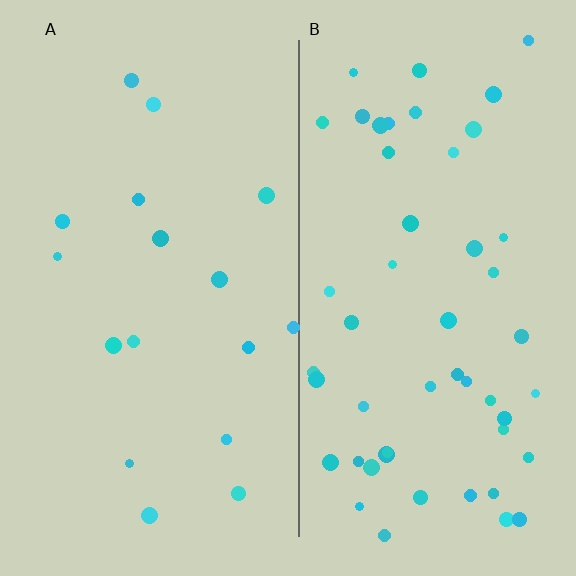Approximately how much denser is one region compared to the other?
Approximately 3.0× — region B over region A.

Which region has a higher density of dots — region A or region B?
B (the right).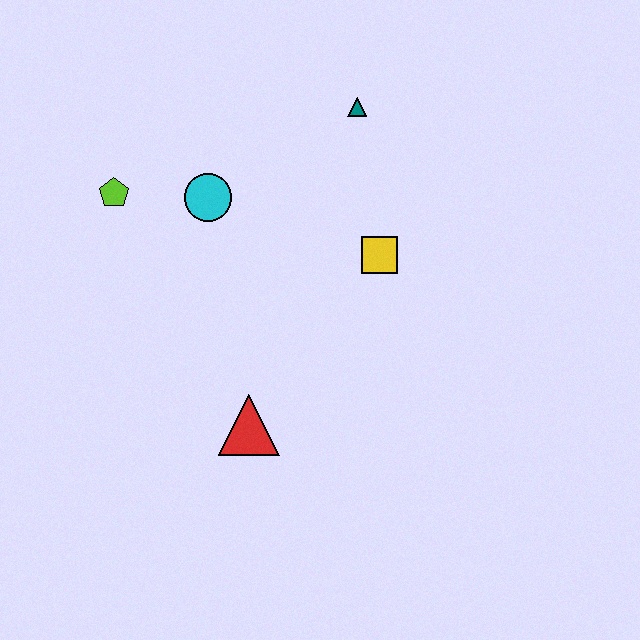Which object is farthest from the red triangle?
The teal triangle is farthest from the red triangle.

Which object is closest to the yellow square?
The teal triangle is closest to the yellow square.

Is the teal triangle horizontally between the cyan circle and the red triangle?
No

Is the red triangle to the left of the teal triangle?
Yes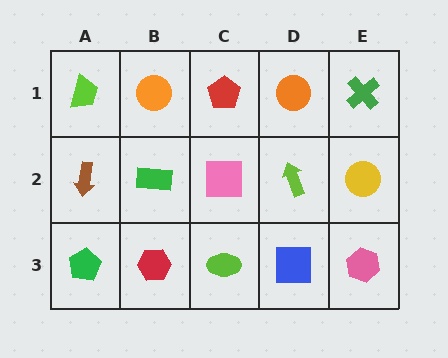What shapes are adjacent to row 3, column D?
A lime arrow (row 2, column D), a lime ellipse (row 3, column C), a pink hexagon (row 3, column E).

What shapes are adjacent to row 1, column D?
A lime arrow (row 2, column D), a red pentagon (row 1, column C), a green cross (row 1, column E).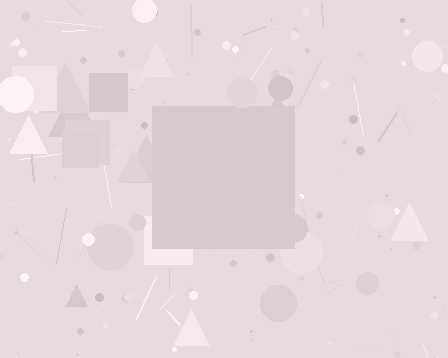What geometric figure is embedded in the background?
A square is embedded in the background.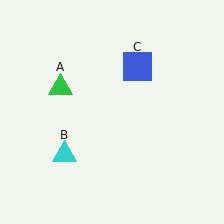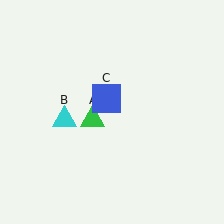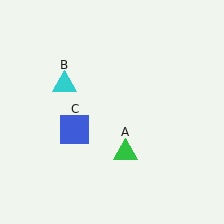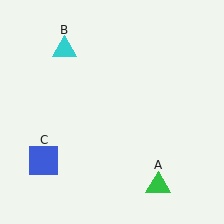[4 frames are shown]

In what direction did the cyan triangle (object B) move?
The cyan triangle (object B) moved up.